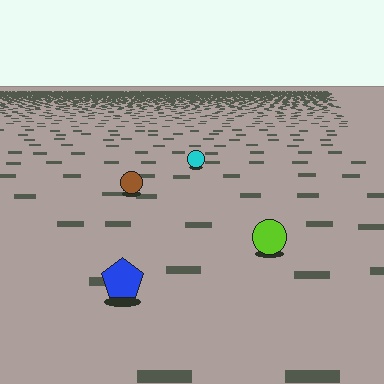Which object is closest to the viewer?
The blue pentagon is closest. The texture marks near it are larger and more spread out.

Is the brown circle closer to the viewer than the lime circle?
No. The lime circle is closer — you can tell from the texture gradient: the ground texture is coarser near it.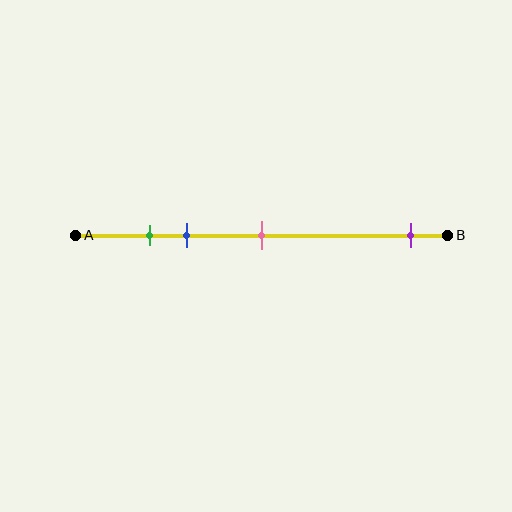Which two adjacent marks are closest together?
The green and blue marks are the closest adjacent pair.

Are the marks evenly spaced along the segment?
No, the marks are not evenly spaced.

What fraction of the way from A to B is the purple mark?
The purple mark is approximately 90% (0.9) of the way from A to B.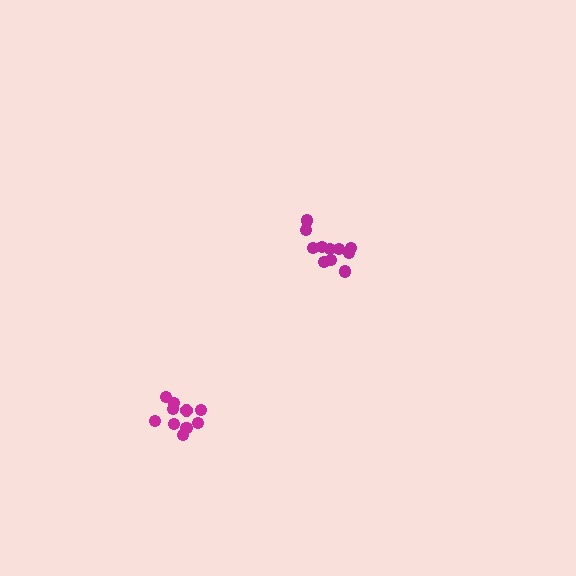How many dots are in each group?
Group 1: 11 dots, Group 2: 10 dots (21 total).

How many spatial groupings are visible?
There are 2 spatial groupings.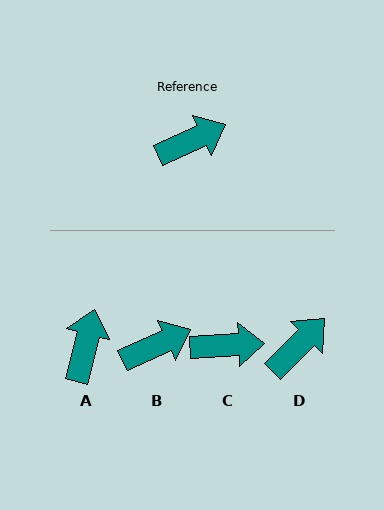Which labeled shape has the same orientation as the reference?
B.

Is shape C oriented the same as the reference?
No, it is off by about 21 degrees.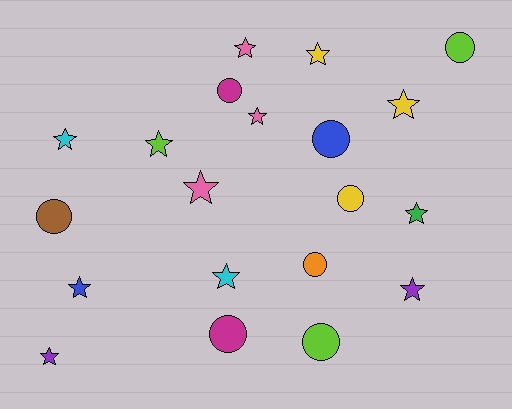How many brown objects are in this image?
There is 1 brown object.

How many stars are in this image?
There are 12 stars.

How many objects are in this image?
There are 20 objects.